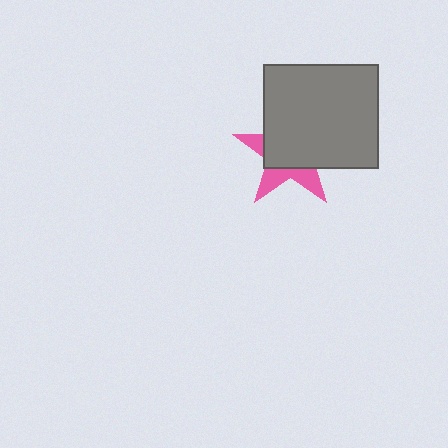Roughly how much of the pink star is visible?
A small part of it is visible (roughly 35%).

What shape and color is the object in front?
The object in front is a gray rectangle.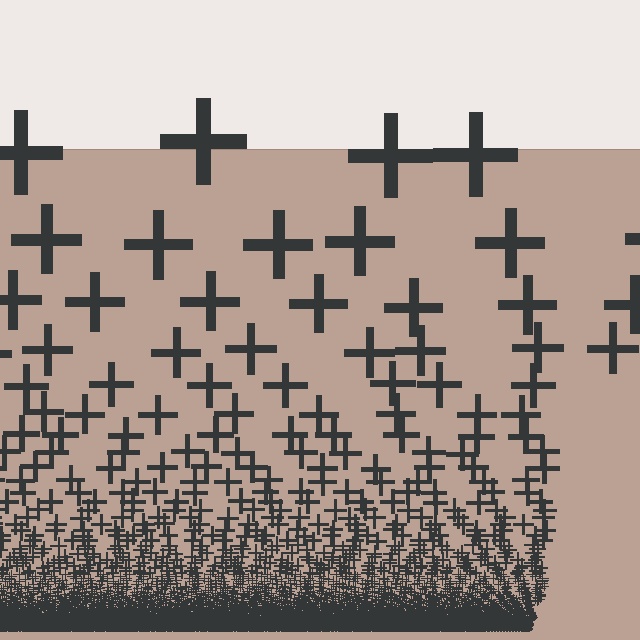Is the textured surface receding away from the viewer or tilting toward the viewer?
The surface appears to tilt toward the viewer. Texture elements get larger and sparser toward the top.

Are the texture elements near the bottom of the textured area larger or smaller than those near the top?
Smaller. The gradient is inverted — elements near the bottom are smaller and denser.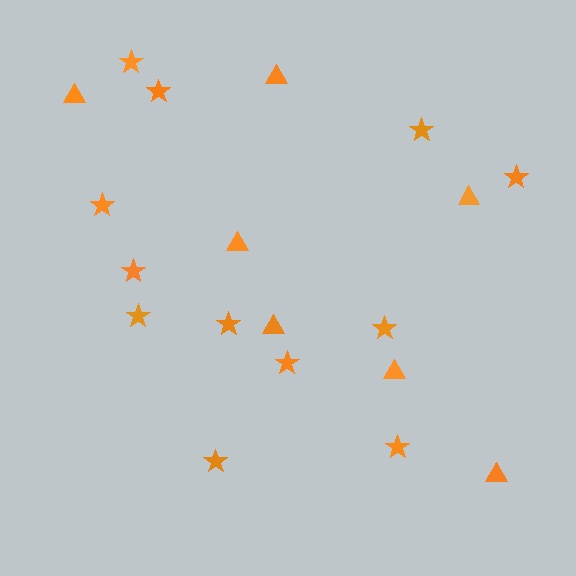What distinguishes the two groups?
There are 2 groups: one group of triangles (7) and one group of stars (12).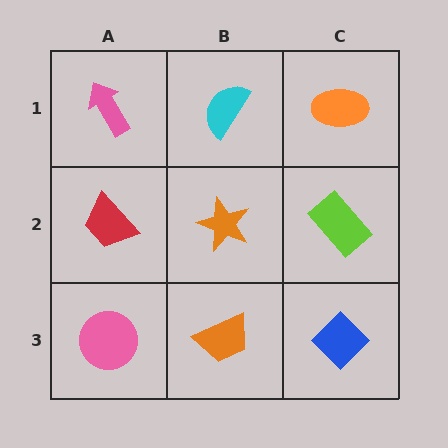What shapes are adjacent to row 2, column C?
An orange ellipse (row 1, column C), a blue diamond (row 3, column C), an orange star (row 2, column B).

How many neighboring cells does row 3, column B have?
3.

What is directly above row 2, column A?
A pink arrow.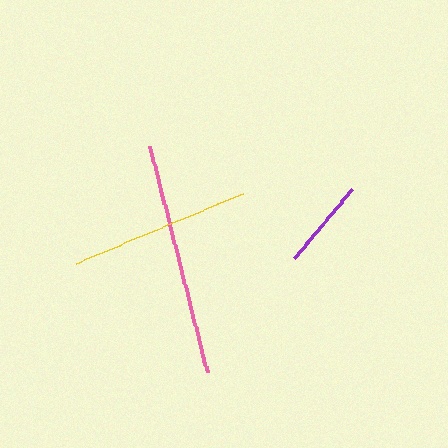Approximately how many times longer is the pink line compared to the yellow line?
The pink line is approximately 1.3 times the length of the yellow line.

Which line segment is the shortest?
The purple line is the shortest at approximately 91 pixels.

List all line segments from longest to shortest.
From longest to shortest: pink, yellow, purple.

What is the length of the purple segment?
The purple segment is approximately 91 pixels long.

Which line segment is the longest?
The pink line is the longest at approximately 234 pixels.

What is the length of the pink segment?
The pink segment is approximately 234 pixels long.